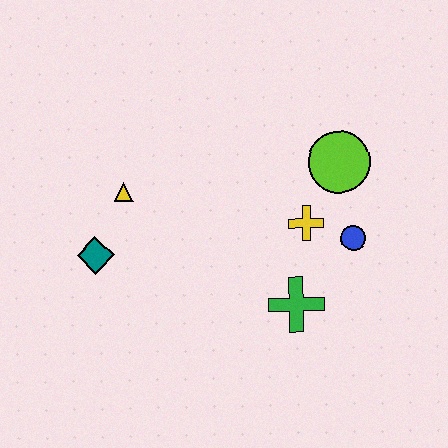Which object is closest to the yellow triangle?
The teal diamond is closest to the yellow triangle.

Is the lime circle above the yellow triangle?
Yes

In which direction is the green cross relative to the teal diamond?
The green cross is to the right of the teal diamond.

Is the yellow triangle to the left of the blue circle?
Yes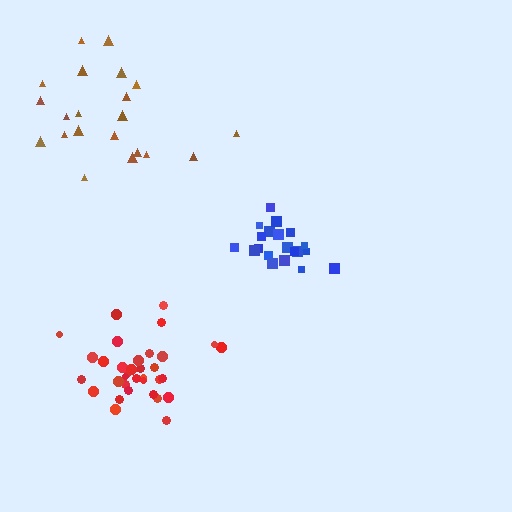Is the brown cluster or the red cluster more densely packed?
Red.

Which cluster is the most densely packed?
Blue.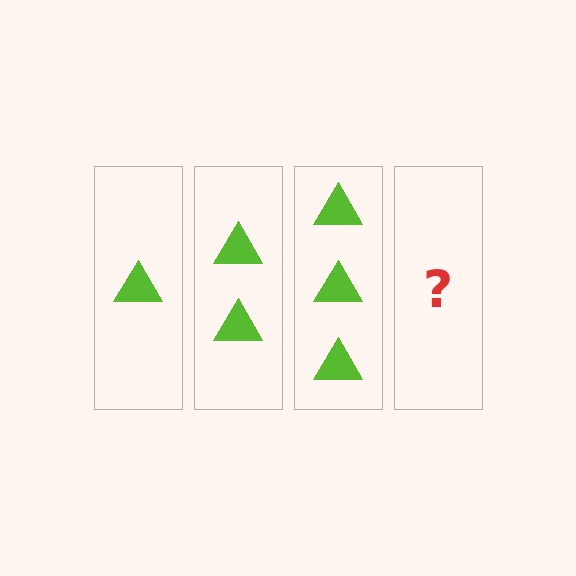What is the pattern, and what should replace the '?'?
The pattern is that each step adds one more triangle. The '?' should be 4 triangles.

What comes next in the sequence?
The next element should be 4 triangles.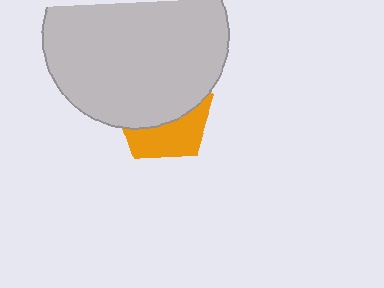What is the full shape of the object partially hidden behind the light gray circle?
The partially hidden object is an orange pentagon.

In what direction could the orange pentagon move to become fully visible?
The orange pentagon could move down. That would shift it out from behind the light gray circle entirely.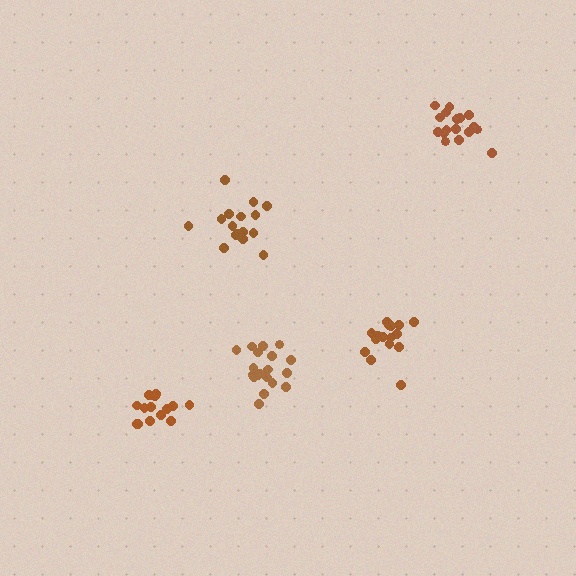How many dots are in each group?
Group 1: 19 dots, Group 2: 17 dots, Group 3: 17 dots, Group 4: 16 dots, Group 5: 15 dots (84 total).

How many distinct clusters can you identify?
There are 5 distinct clusters.